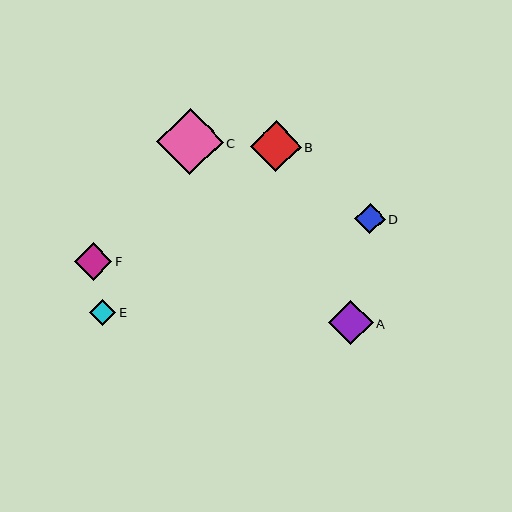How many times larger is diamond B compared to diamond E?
Diamond B is approximately 2.0 times the size of diamond E.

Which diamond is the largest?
Diamond C is the largest with a size of approximately 67 pixels.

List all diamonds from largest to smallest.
From largest to smallest: C, B, A, F, D, E.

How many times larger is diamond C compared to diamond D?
Diamond C is approximately 2.2 times the size of diamond D.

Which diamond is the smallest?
Diamond E is the smallest with a size of approximately 26 pixels.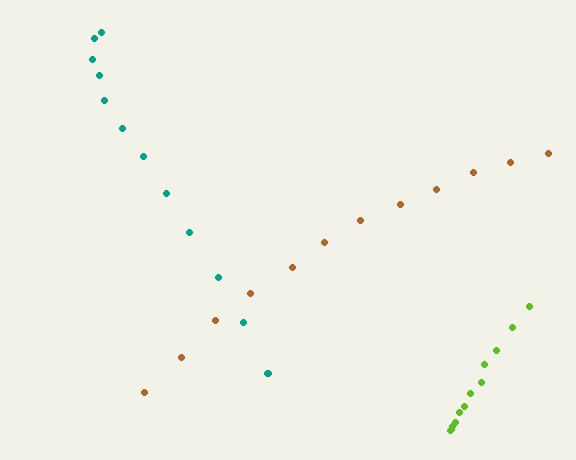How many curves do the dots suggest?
There are 3 distinct paths.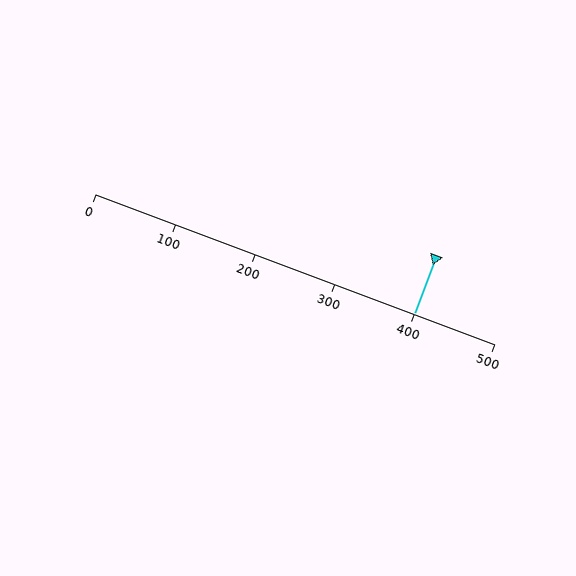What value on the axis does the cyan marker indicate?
The marker indicates approximately 400.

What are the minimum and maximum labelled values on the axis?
The axis runs from 0 to 500.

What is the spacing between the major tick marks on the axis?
The major ticks are spaced 100 apart.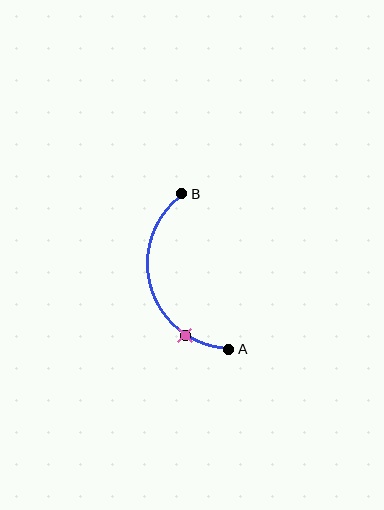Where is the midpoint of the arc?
The arc midpoint is the point on the curve farthest from the straight line joining A and B. It sits to the left of that line.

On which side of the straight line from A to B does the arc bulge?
The arc bulges to the left of the straight line connecting A and B.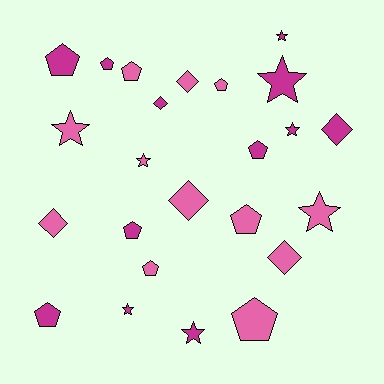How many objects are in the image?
There are 24 objects.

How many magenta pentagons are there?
There are 5 magenta pentagons.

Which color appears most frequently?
Magenta, with 12 objects.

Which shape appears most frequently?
Pentagon, with 10 objects.